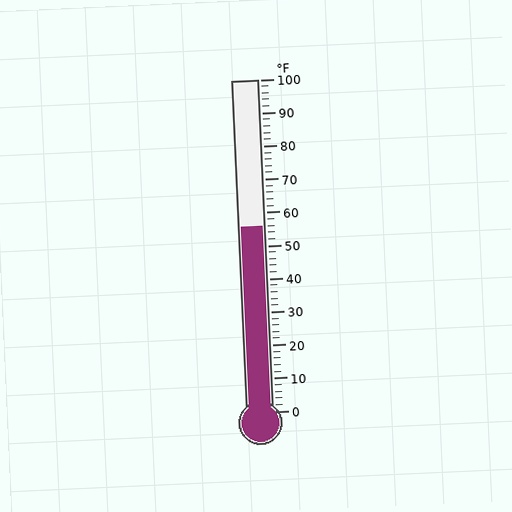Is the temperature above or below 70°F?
The temperature is below 70°F.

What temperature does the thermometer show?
The thermometer shows approximately 56°F.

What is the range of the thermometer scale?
The thermometer scale ranges from 0°F to 100°F.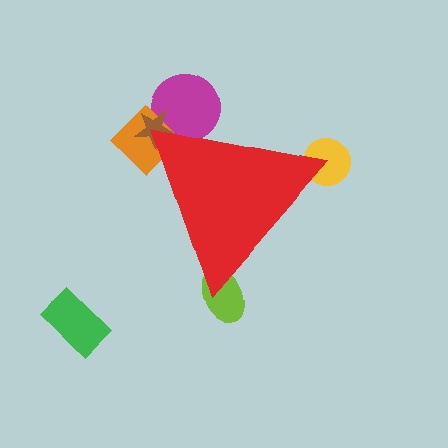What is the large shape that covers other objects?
A red triangle.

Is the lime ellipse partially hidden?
Yes, the lime ellipse is partially hidden behind the red triangle.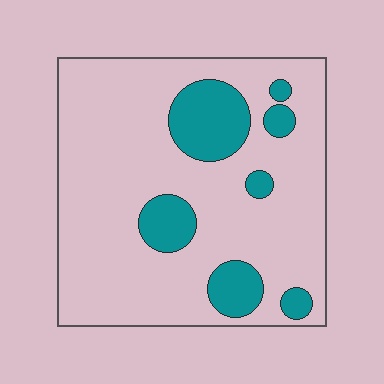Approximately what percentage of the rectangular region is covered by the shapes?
Approximately 20%.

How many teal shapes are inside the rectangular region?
7.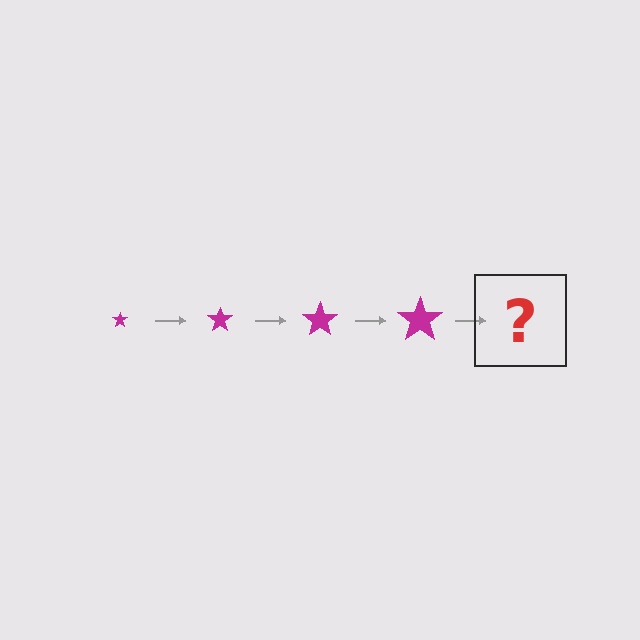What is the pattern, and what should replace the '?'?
The pattern is that the star gets progressively larger each step. The '?' should be a magenta star, larger than the previous one.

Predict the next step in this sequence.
The next step is a magenta star, larger than the previous one.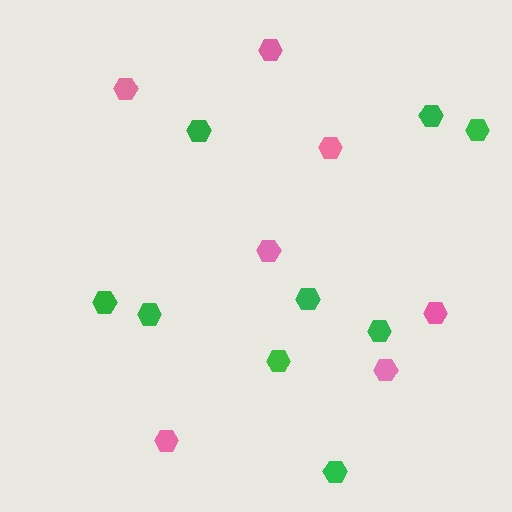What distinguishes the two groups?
There are 2 groups: one group of green hexagons (9) and one group of pink hexagons (7).